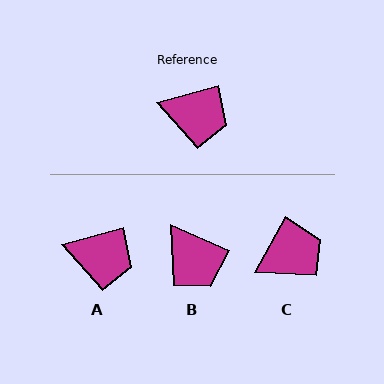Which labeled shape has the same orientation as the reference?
A.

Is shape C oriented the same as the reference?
No, it is off by about 46 degrees.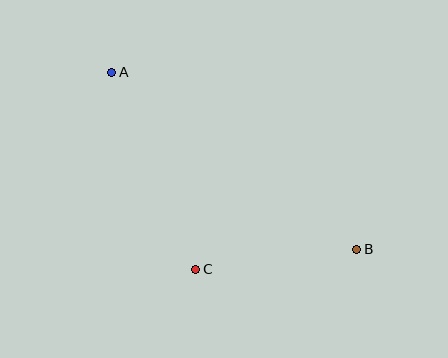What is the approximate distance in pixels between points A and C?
The distance between A and C is approximately 214 pixels.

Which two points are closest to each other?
Points B and C are closest to each other.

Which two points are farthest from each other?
Points A and B are farthest from each other.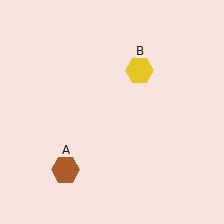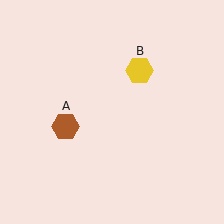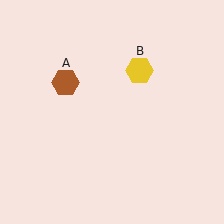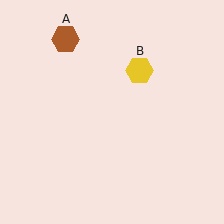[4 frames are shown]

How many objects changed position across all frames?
1 object changed position: brown hexagon (object A).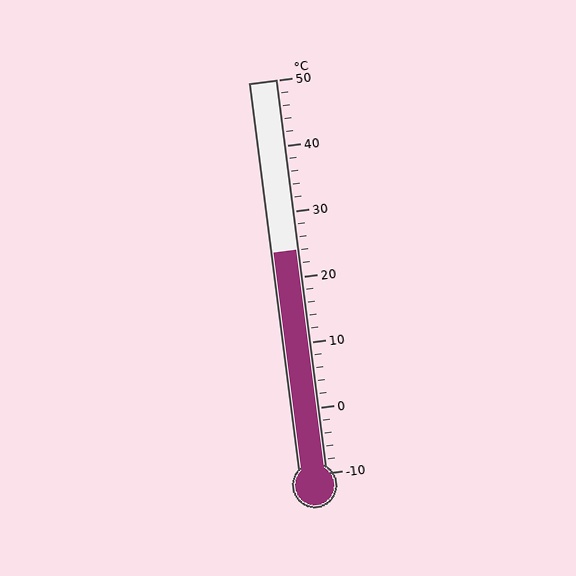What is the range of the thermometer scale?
The thermometer scale ranges from -10°C to 50°C.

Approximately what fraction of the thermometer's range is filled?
The thermometer is filled to approximately 55% of its range.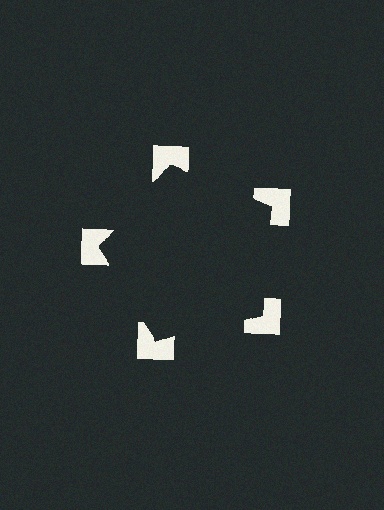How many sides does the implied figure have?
5 sides.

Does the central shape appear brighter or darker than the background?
It typically appears slightly darker than the background, even though no actual brightness change is drawn.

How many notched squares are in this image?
There are 5 — one at each vertex of the illusory pentagon.